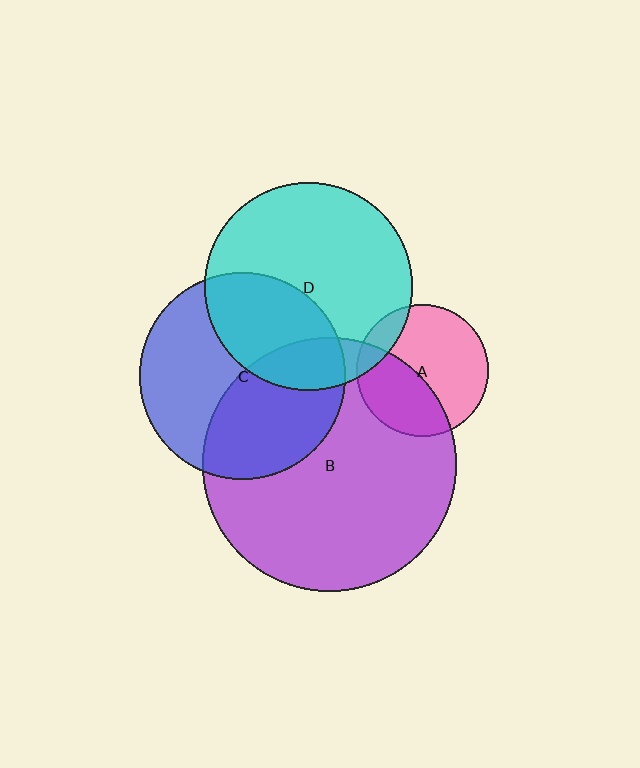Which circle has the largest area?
Circle B (purple).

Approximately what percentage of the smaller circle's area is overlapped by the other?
Approximately 15%.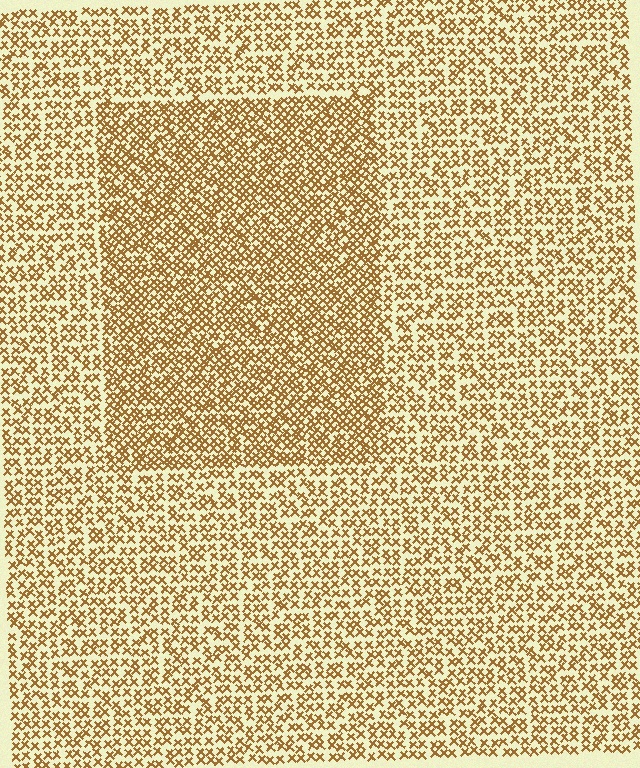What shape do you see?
I see a rectangle.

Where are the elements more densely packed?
The elements are more densely packed inside the rectangle boundary.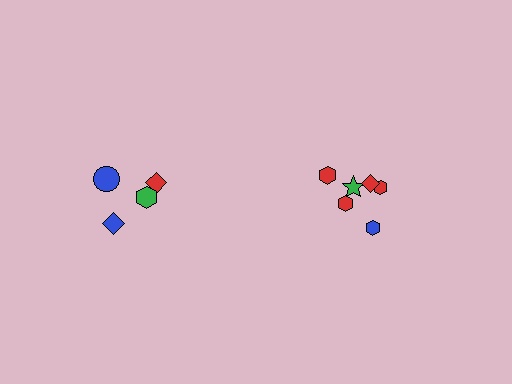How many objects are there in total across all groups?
There are 10 objects.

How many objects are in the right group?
There are 6 objects.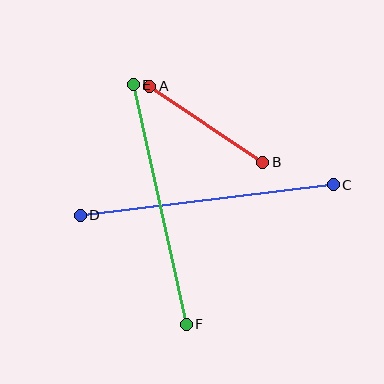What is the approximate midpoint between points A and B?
The midpoint is at approximately (206, 124) pixels.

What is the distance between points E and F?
The distance is approximately 245 pixels.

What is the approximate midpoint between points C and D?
The midpoint is at approximately (207, 200) pixels.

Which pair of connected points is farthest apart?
Points C and D are farthest apart.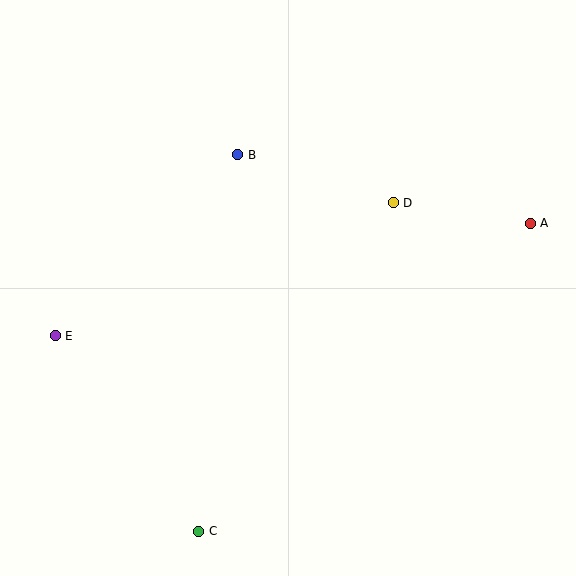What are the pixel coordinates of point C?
Point C is at (199, 531).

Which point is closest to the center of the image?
Point D at (393, 203) is closest to the center.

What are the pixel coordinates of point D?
Point D is at (393, 203).